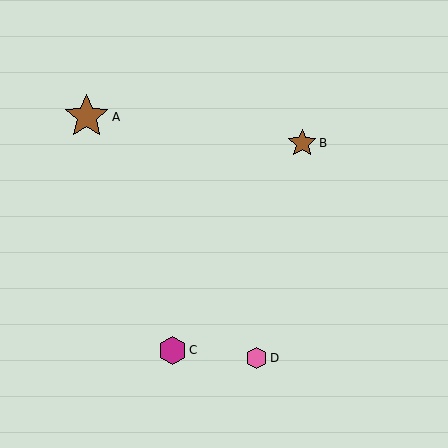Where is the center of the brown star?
The center of the brown star is at (302, 143).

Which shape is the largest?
The brown star (labeled A) is the largest.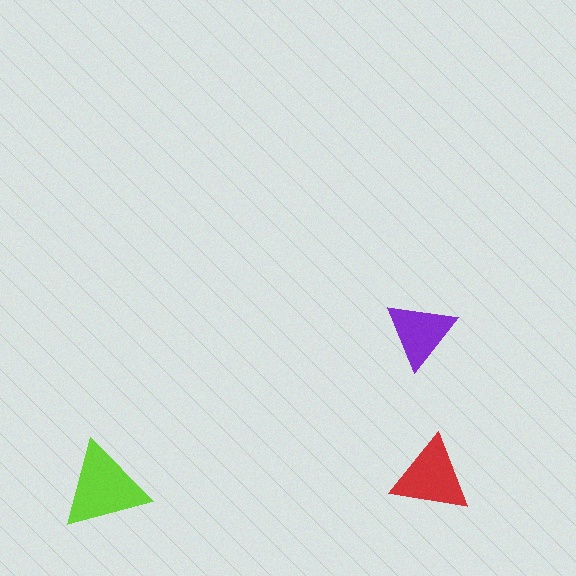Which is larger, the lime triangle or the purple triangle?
The lime one.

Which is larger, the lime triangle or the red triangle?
The lime one.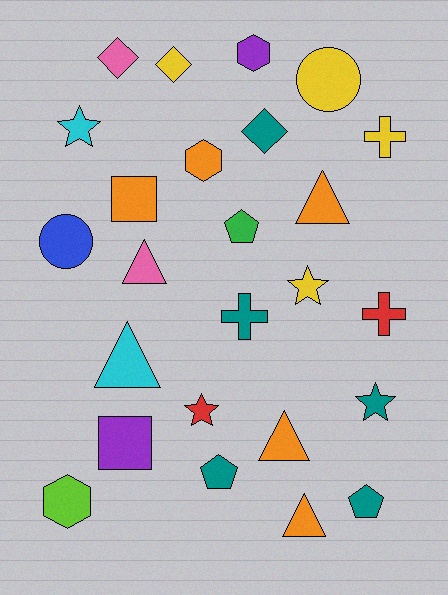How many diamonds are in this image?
There are 3 diamonds.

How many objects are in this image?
There are 25 objects.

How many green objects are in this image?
There is 1 green object.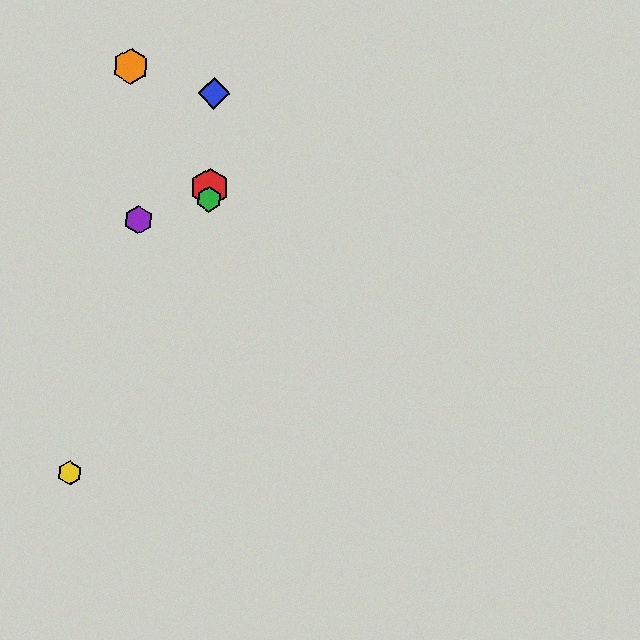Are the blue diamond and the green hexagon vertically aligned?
Yes, both are at x≈214.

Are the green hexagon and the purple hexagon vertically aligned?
No, the green hexagon is at x≈209 and the purple hexagon is at x≈138.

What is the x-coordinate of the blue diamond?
The blue diamond is at x≈214.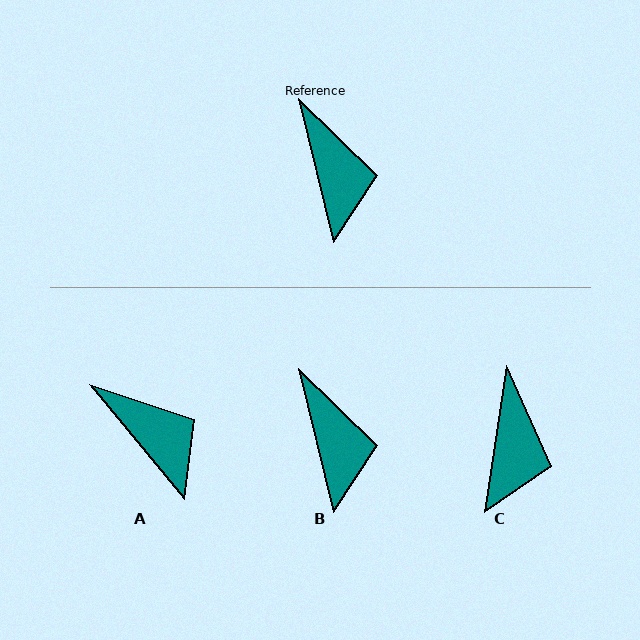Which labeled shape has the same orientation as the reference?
B.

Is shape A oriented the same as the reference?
No, it is off by about 26 degrees.